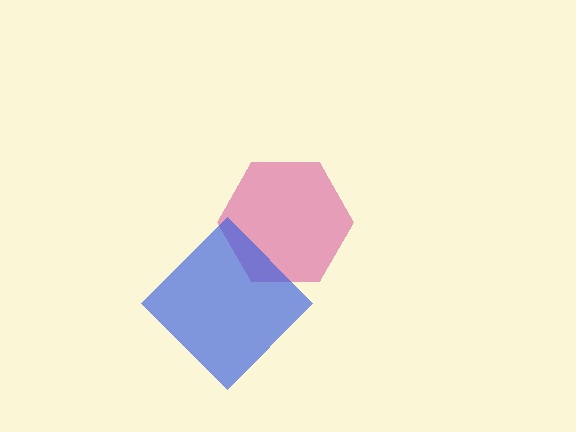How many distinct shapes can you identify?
There are 2 distinct shapes: a pink hexagon, a blue diamond.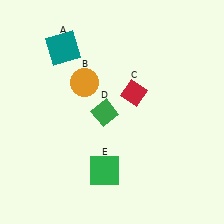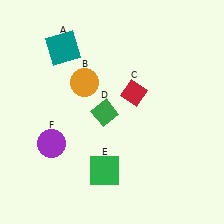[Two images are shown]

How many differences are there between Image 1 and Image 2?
There is 1 difference between the two images.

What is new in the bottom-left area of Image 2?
A purple circle (F) was added in the bottom-left area of Image 2.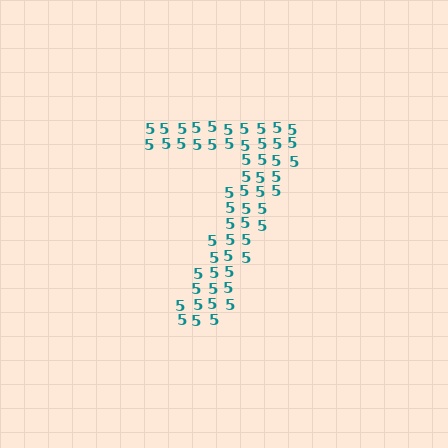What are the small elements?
The small elements are digit 5's.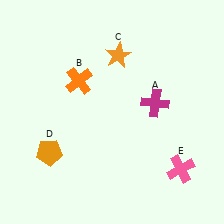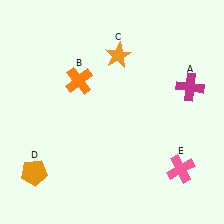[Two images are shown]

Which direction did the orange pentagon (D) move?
The orange pentagon (D) moved down.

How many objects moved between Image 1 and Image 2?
2 objects moved between the two images.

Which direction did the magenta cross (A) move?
The magenta cross (A) moved right.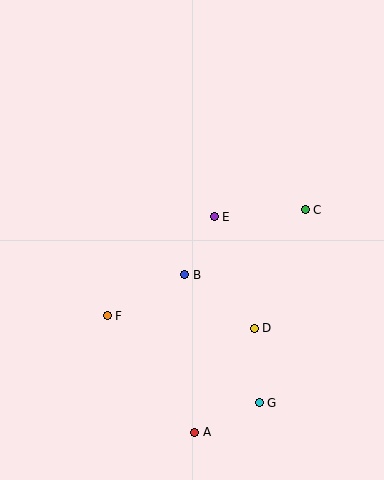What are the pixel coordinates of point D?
Point D is at (254, 328).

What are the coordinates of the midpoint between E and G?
The midpoint between E and G is at (237, 310).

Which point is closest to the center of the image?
Point E at (214, 217) is closest to the center.